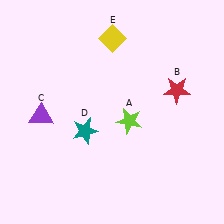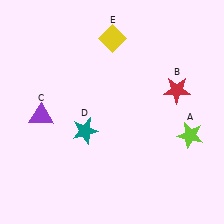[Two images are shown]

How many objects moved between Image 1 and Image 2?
1 object moved between the two images.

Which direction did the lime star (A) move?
The lime star (A) moved right.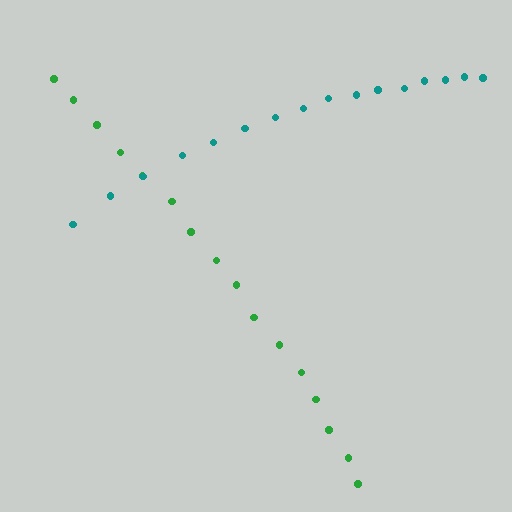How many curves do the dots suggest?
There are 2 distinct paths.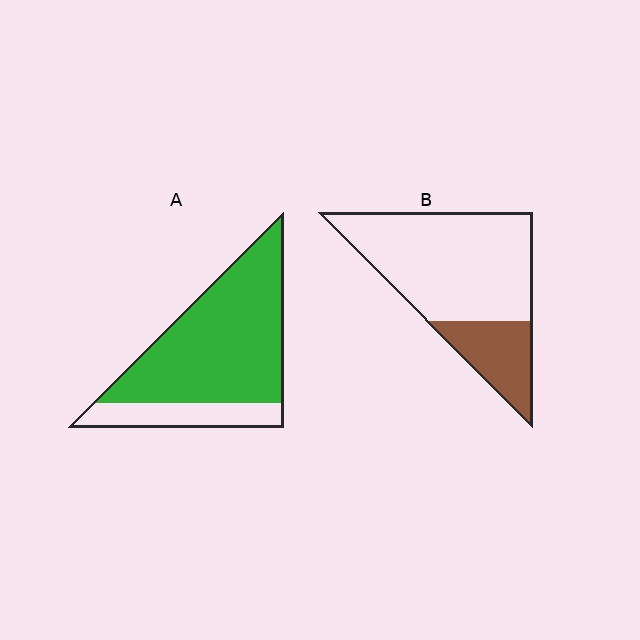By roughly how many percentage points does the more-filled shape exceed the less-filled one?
By roughly 55 percentage points (A over B).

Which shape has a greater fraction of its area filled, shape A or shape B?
Shape A.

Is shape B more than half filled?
No.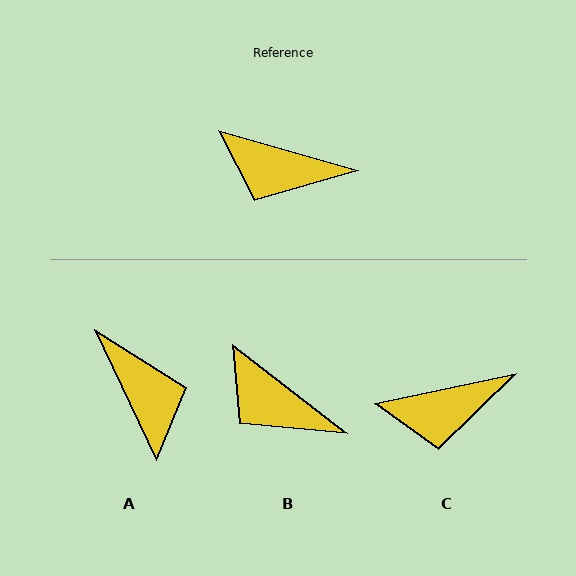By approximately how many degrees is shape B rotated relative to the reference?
Approximately 22 degrees clockwise.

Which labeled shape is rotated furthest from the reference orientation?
A, about 131 degrees away.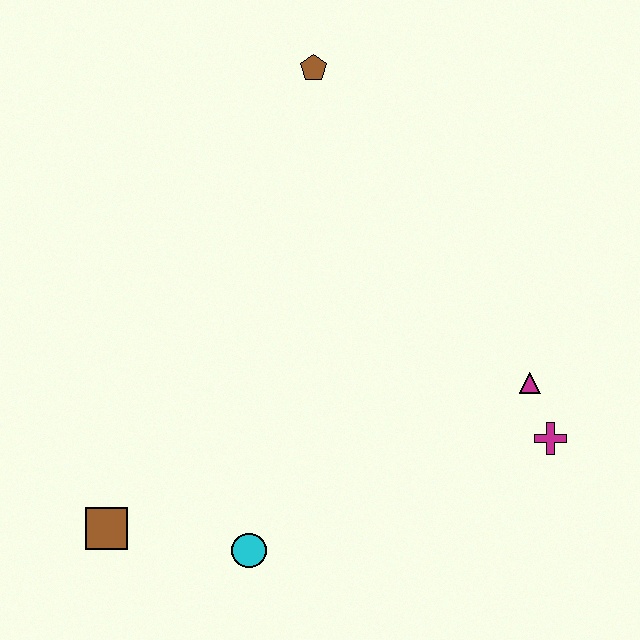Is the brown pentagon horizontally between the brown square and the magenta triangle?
Yes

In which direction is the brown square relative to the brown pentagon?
The brown square is below the brown pentagon.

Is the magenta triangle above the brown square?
Yes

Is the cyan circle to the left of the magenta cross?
Yes